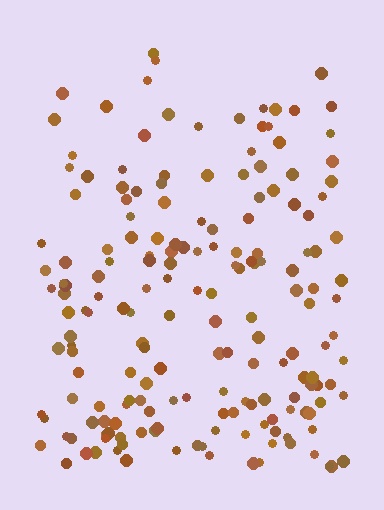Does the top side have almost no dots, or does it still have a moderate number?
Still a moderate number, just noticeably fewer than the bottom.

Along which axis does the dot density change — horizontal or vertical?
Vertical.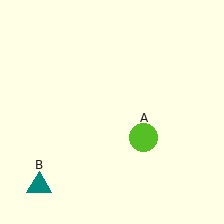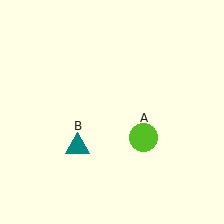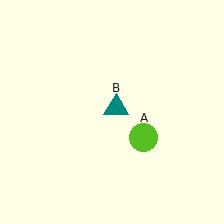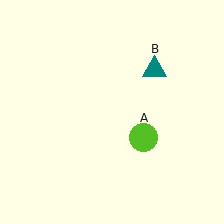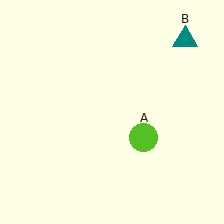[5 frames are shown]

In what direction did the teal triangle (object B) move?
The teal triangle (object B) moved up and to the right.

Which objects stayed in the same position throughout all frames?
Lime circle (object A) remained stationary.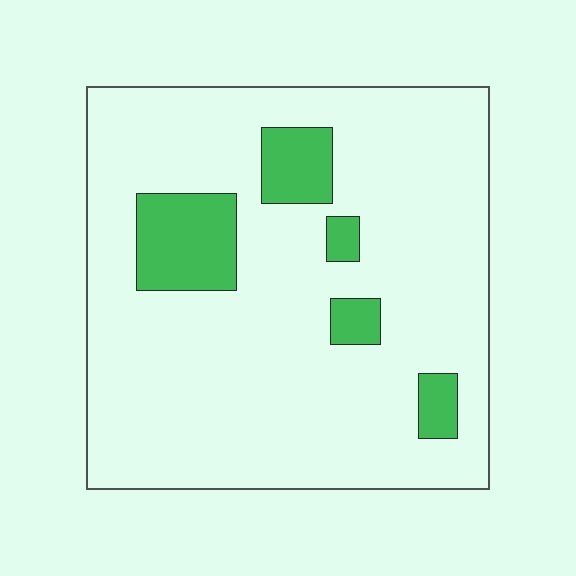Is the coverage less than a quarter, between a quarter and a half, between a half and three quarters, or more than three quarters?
Less than a quarter.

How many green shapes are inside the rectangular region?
5.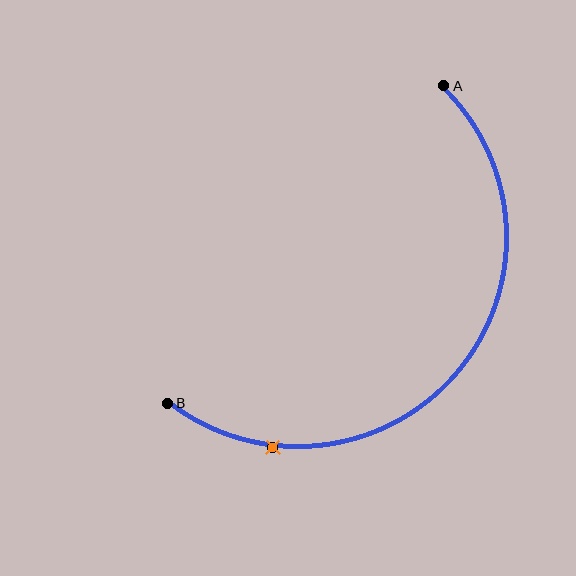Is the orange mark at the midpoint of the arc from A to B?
No. The orange mark lies on the arc but is closer to endpoint B. The arc midpoint would be at the point on the curve equidistant along the arc from both A and B.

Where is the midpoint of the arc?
The arc midpoint is the point on the curve farthest from the straight line joining A and B. It sits below and to the right of that line.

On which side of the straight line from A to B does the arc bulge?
The arc bulges below and to the right of the straight line connecting A and B.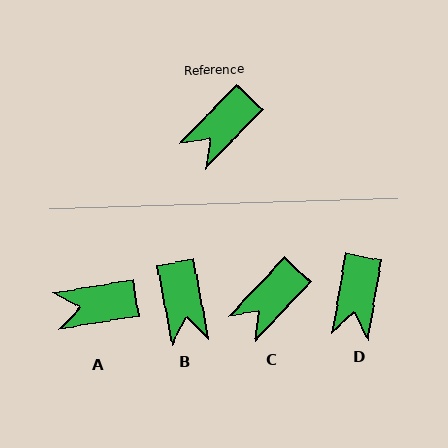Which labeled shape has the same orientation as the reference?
C.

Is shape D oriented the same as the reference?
No, it is off by about 34 degrees.